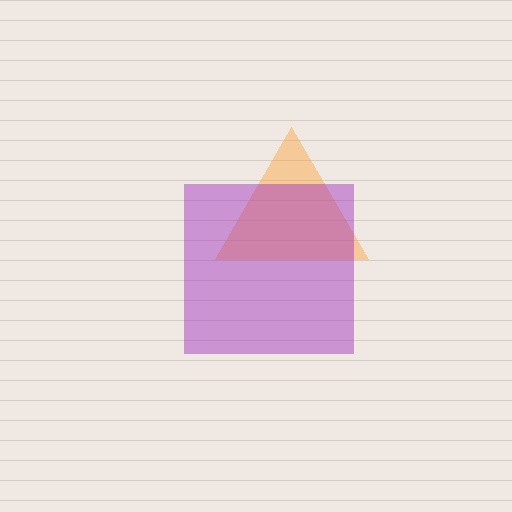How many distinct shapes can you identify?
There are 2 distinct shapes: an orange triangle, a purple square.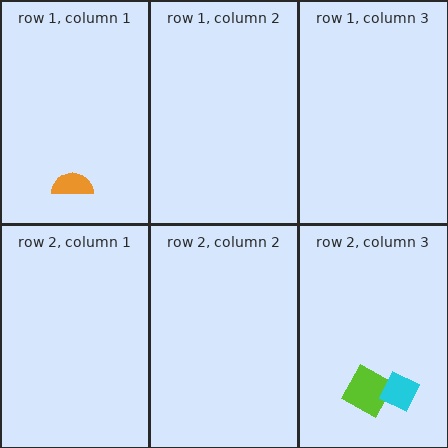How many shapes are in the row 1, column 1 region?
1.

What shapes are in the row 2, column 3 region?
The lime square, the cyan diamond.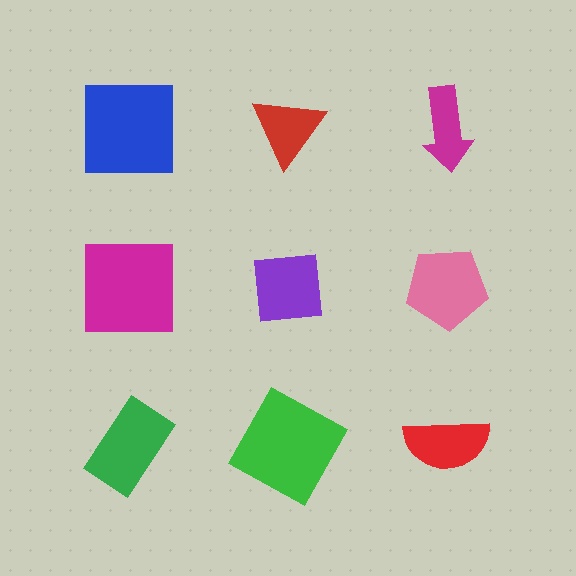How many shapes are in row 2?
3 shapes.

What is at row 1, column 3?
A magenta arrow.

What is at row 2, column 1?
A magenta square.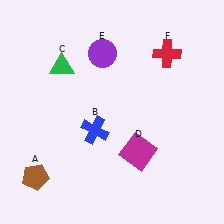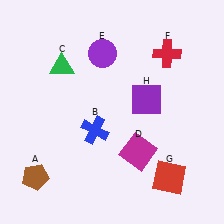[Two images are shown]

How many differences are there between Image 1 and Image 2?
There are 2 differences between the two images.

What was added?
A red square (G), a purple square (H) were added in Image 2.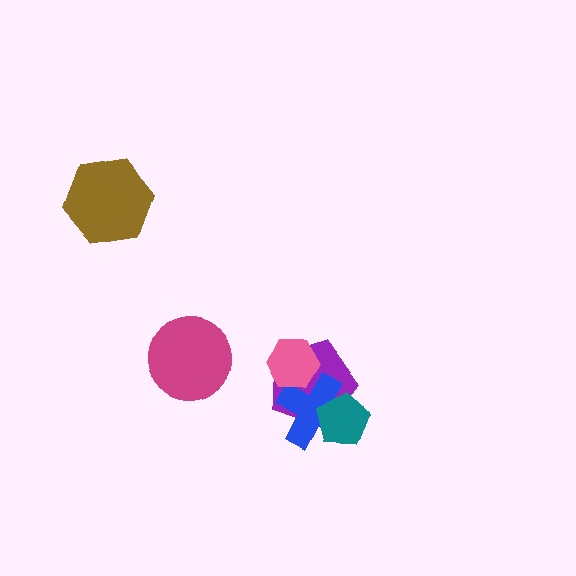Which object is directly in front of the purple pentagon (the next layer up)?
The blue cross is directly in front of the purple pentagon.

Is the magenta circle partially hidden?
No, no other shape covers it.